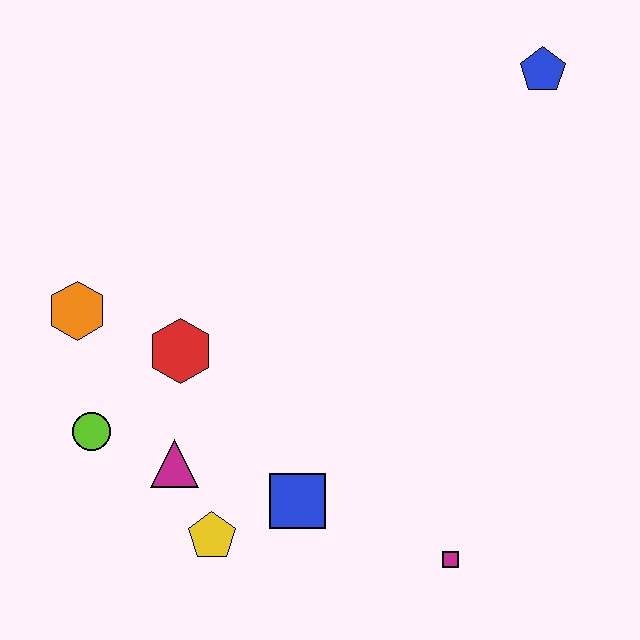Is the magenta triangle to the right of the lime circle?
Yes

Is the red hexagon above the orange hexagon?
No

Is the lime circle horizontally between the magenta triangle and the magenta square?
No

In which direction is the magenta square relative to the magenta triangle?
The magenta square is to the right of the magenta triangle.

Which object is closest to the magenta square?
The blue square is closest to the magenta square.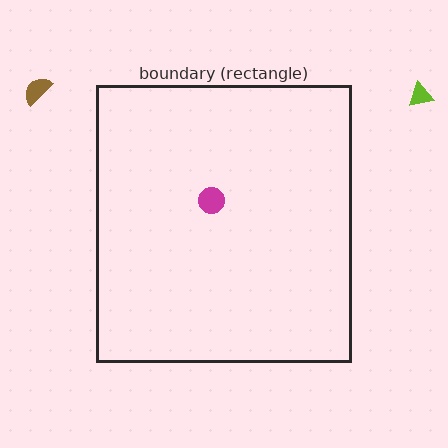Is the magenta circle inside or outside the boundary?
Inside.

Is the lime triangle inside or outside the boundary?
Outside.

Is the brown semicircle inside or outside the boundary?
Outside.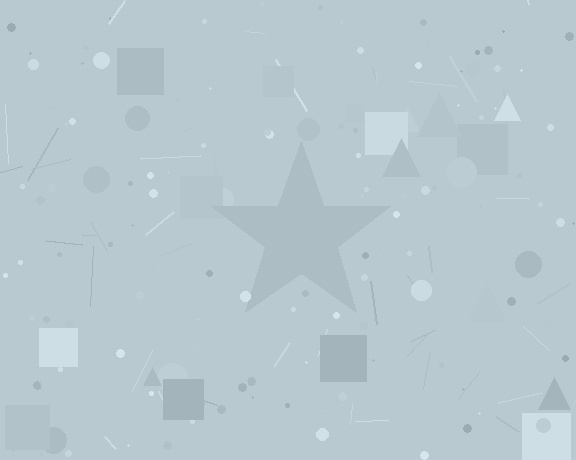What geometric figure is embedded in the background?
A star is embedded in the background.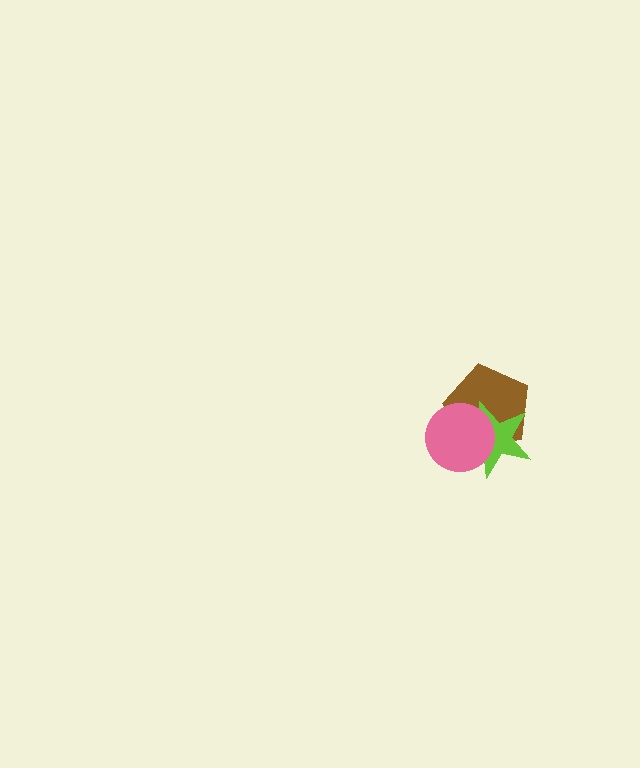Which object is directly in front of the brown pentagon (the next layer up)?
The lime star is directly in front of the brown pentagon.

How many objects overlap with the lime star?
2 objects overlap with the lime star.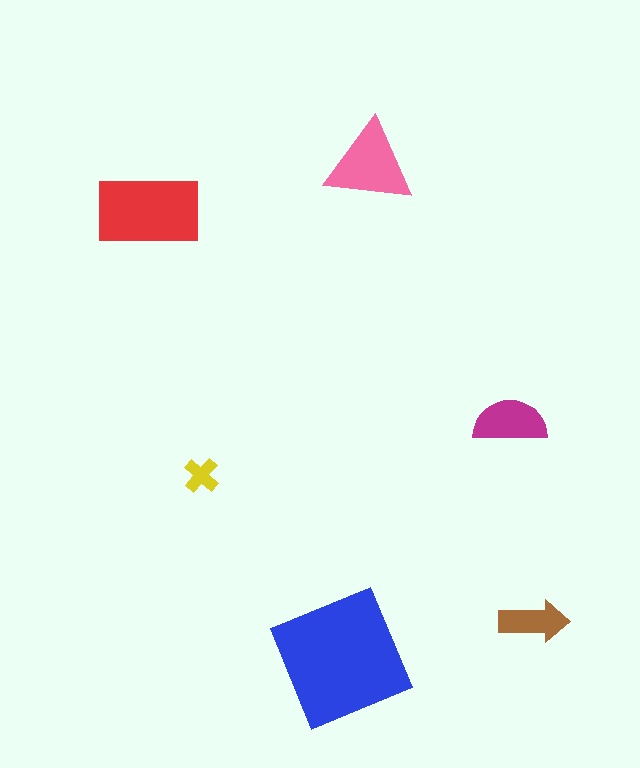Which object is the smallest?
The yellow cross.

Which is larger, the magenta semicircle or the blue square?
The blue square.